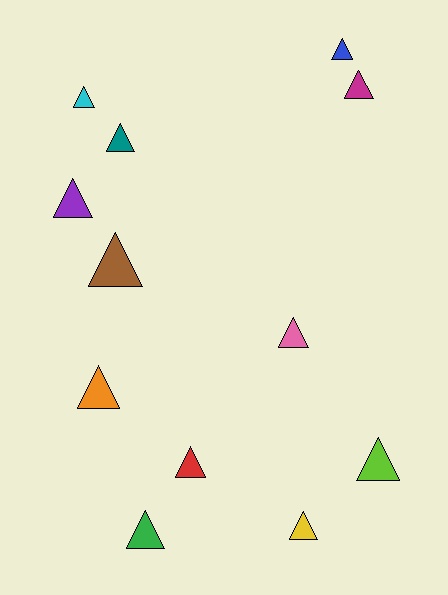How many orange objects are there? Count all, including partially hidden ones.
There is 1 orange object.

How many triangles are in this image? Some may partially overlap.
There are 12 triangles.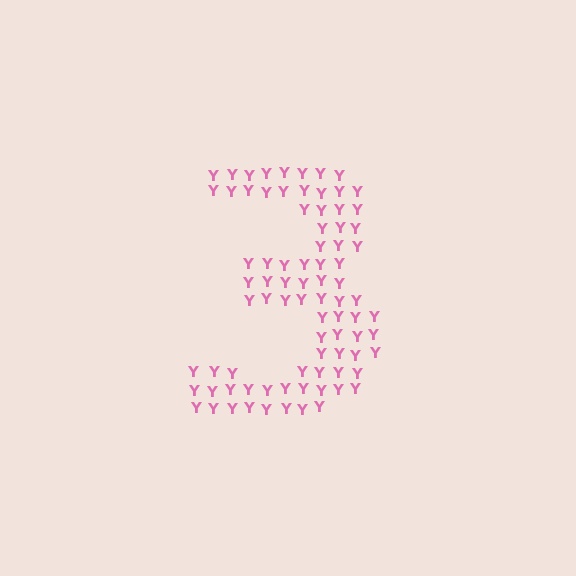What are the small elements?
The small elements are letter Y's.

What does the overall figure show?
The overall figure shows the digit 3.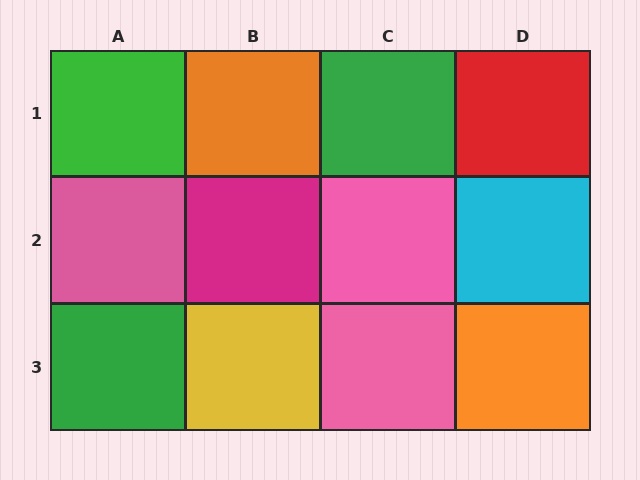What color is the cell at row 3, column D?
Orange.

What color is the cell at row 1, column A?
Green.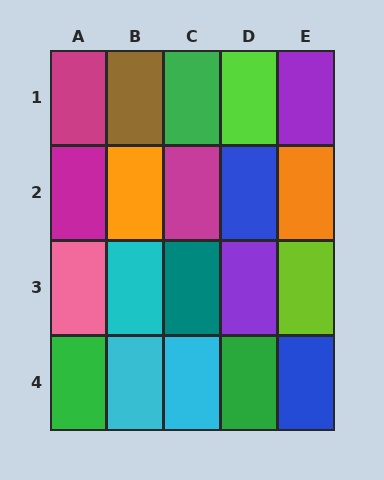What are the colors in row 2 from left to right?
Magenta, orange, magenta, blue, orange.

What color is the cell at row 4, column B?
Cyan.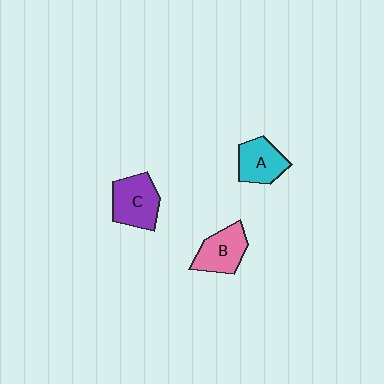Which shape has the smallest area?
Shape A (cyan).